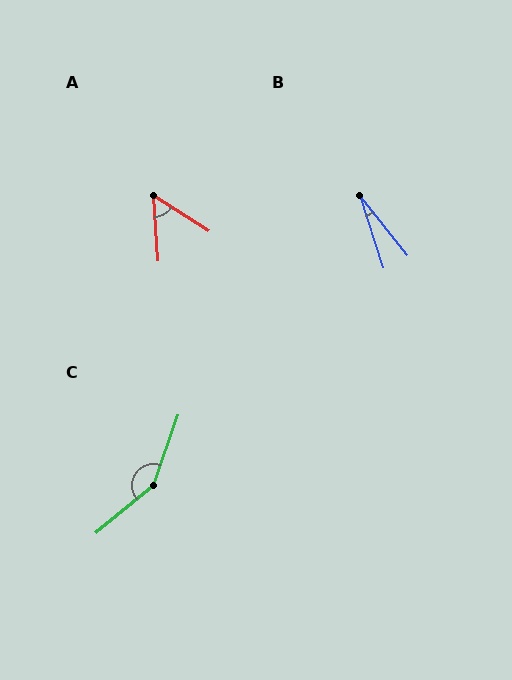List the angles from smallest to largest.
B (21°), A (53°), C (149°).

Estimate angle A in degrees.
Approximately 53 degrees.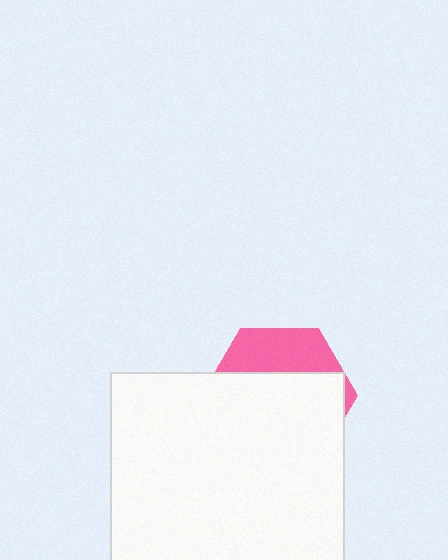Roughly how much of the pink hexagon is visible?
A small part of it is visible (roughly 30%).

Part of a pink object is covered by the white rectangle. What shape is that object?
It is a hexagon.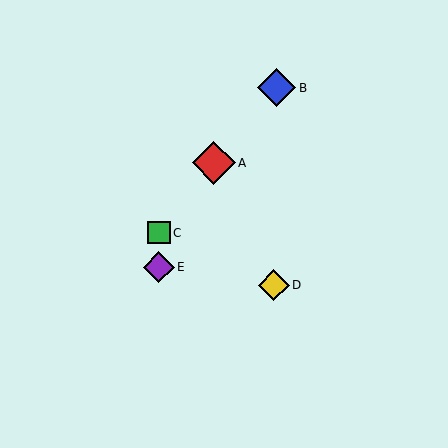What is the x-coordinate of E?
Object E is at x≈159.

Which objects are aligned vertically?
Objects C, E are aligned vertically.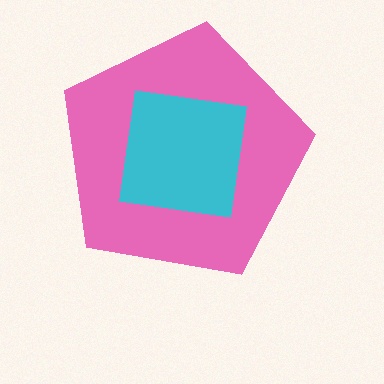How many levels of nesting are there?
2.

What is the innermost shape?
The cyan square.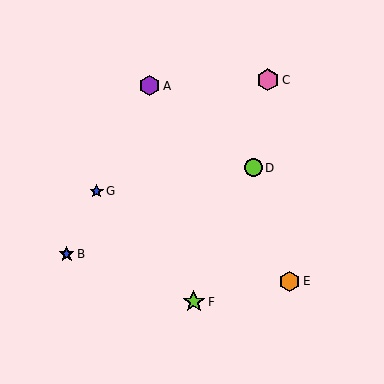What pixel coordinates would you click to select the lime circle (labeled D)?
Click at (253, 168) to select the lime circle D.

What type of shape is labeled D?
Shape D is a lime circle.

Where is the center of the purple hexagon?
The center of the purple hexagon is at (150, 86).